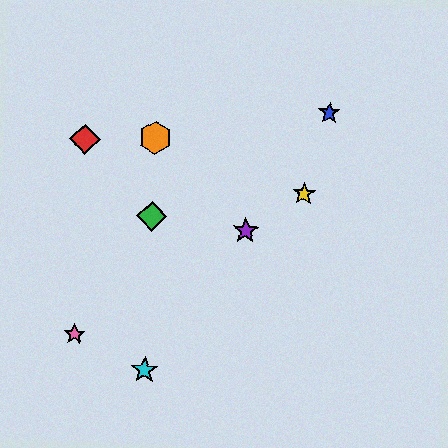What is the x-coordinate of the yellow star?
The yellow star is at x≈304.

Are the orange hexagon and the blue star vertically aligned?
No, the orange hexagon is at x≈155 and the blue star is at x≈329.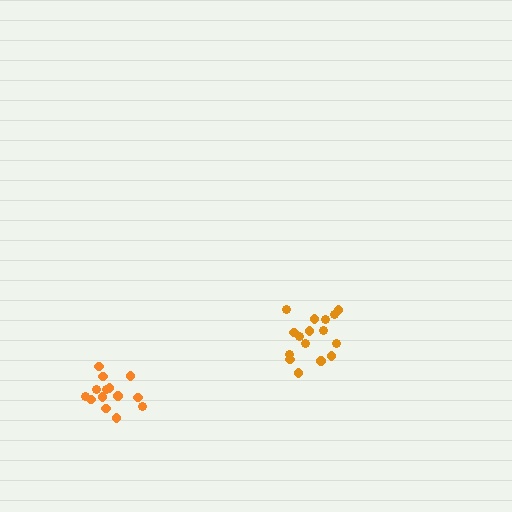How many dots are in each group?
Group 1: 14 dots, Group 2: 16 dots (30 total).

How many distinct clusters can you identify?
There are 2 distinct clusters.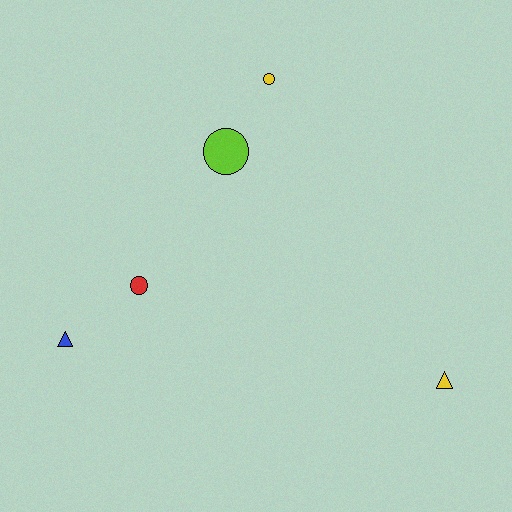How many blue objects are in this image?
There is 1 blue object.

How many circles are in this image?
There are 3 circles.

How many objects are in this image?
There are 5 objects.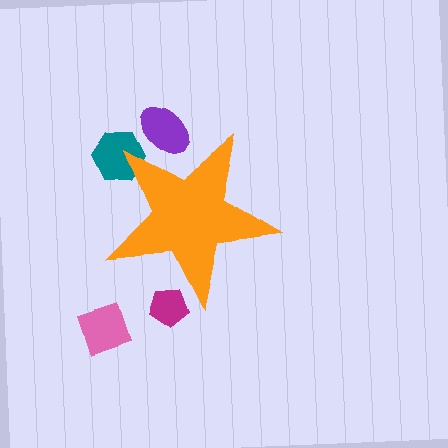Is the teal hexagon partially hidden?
Yes, the teal hexagon is partially hidden behind the orange star.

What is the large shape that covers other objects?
An orange star.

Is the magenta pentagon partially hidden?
Yes, the magenta pentagon is partially hidden behind the orange star.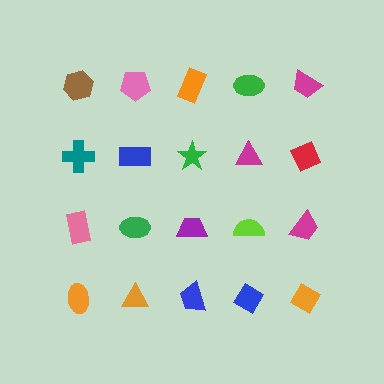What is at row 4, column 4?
A blue diamond.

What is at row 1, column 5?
A magenta trapezoid.